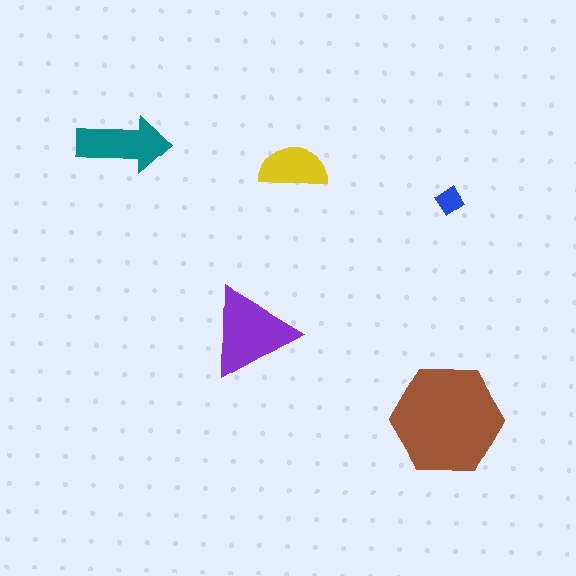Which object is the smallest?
The blue diamond.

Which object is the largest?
The brown hexagon.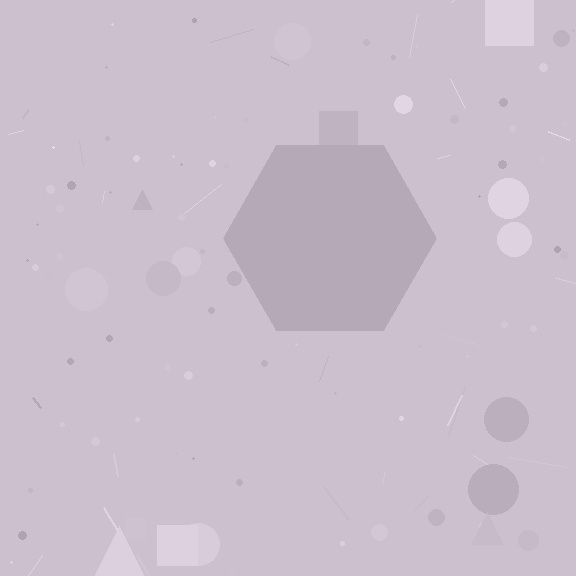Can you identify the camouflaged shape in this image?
The camouflaged shape is a hexagon.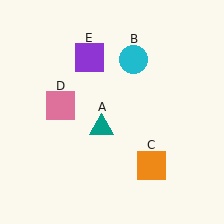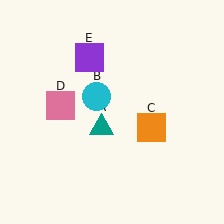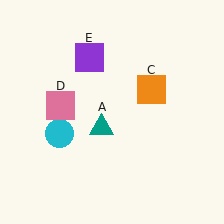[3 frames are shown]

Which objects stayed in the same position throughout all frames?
Teal triangle (object A) and pink square (object D) and purple square (object E) remained stationary.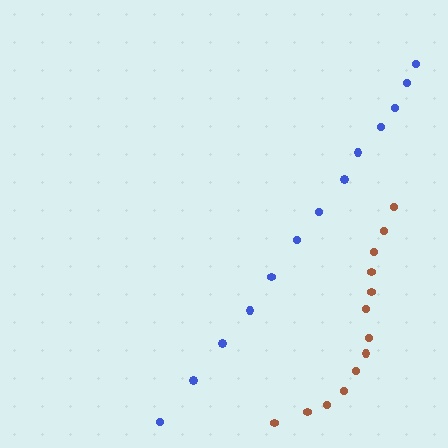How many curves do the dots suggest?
There are 2 distinct paths.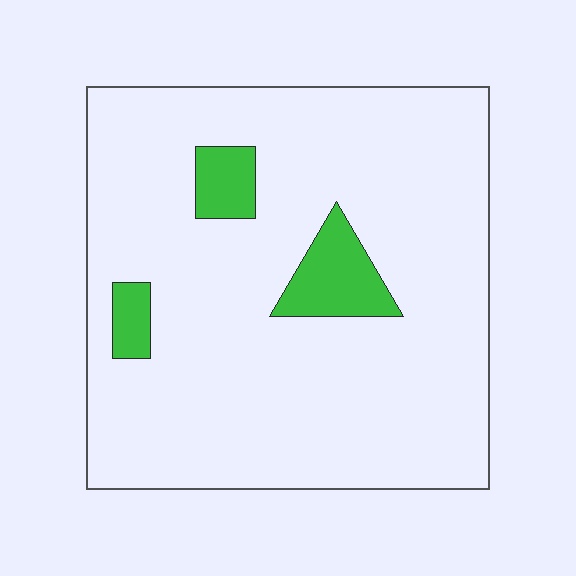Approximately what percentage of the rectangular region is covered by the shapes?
Approximately 10%.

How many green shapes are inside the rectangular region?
3.